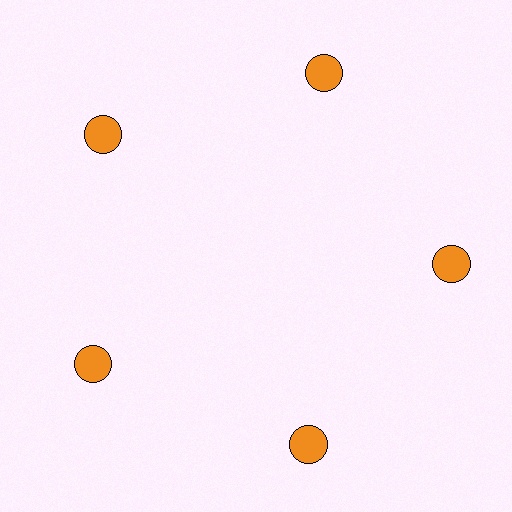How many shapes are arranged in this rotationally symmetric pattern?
There are 5 shapes, arranged in 5 groups of 1.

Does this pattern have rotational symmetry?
Yes, this pattern has 5-fold rotational symmetry. It looks the same after rotating 72 degrees around the center.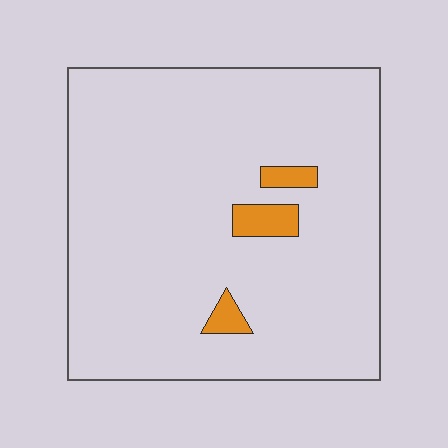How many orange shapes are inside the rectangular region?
3.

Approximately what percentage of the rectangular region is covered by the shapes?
Approximately 5%.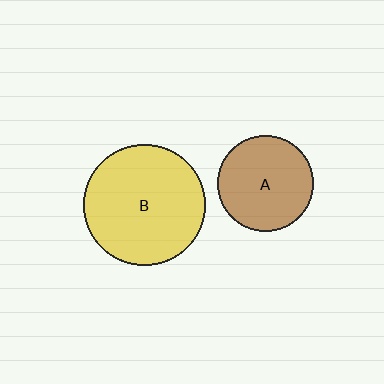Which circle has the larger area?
Circle B (yellow).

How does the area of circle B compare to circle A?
Approximately 1.6 times.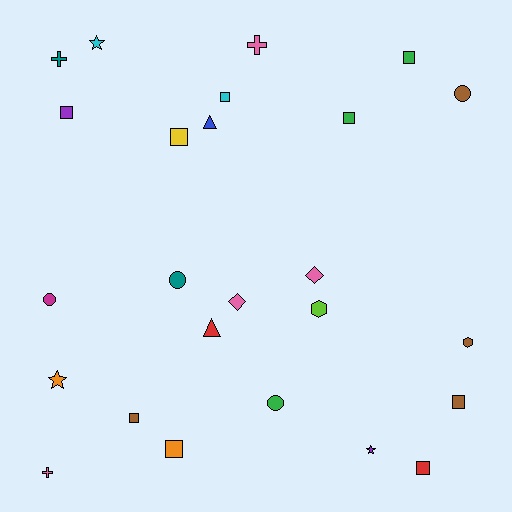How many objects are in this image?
There are 25 objects.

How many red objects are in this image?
There are 2 red objects.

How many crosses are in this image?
There are 3 crosses.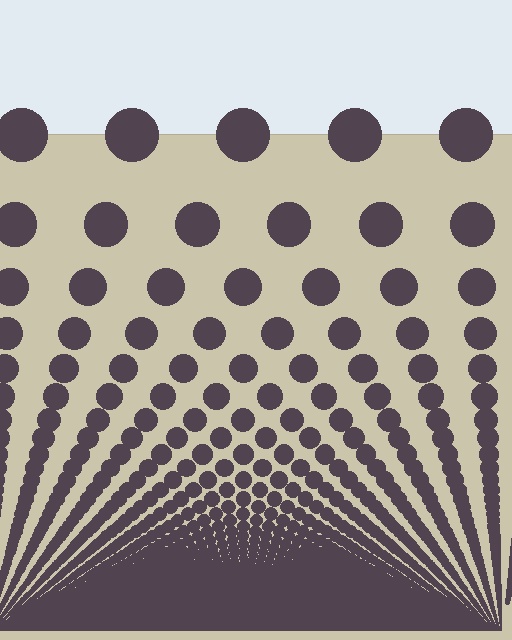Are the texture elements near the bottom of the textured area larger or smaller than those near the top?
Smaller. The gradient is inverted — elements near the bottom are smaller and denser.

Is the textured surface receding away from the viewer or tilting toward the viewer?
The surface appears to tilt toward the viewer. Texture elements get larger and sparser toward the top.